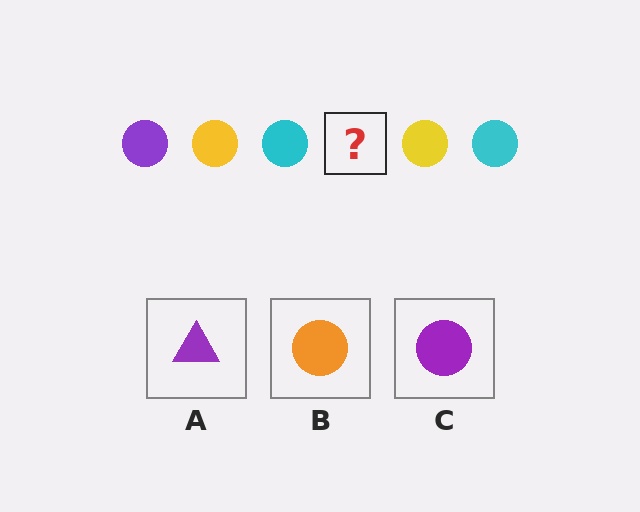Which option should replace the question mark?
Option C.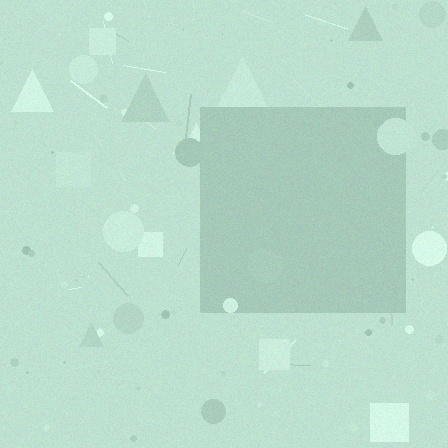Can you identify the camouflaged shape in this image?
The camouflaged shape is a square.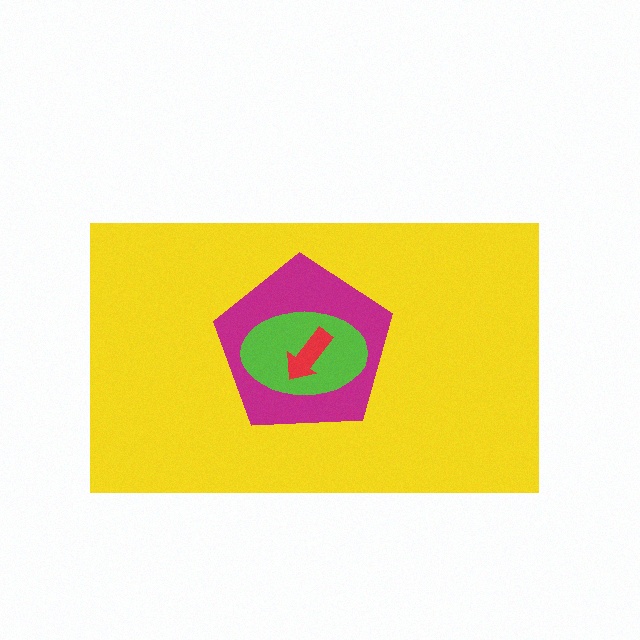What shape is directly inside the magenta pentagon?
The lime ellipse.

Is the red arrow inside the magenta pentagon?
Yes.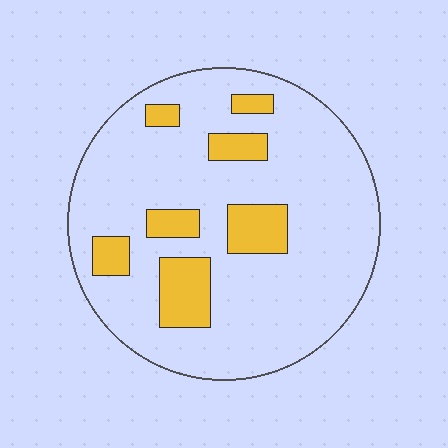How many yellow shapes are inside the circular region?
7.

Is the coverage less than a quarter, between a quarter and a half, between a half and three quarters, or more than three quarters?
Less than a quarter.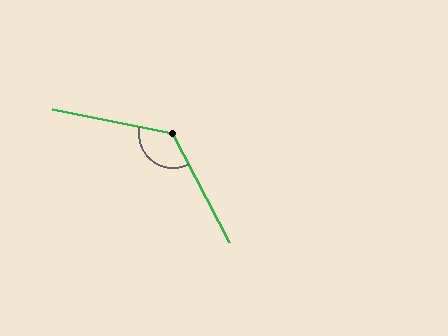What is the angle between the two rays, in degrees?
Approximately 128 degrees.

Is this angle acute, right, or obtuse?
It is obtuse.